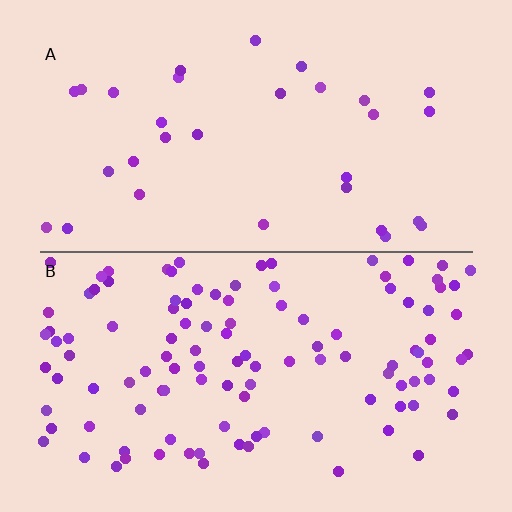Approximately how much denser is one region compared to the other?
Approximately 3.7× — region B over region A.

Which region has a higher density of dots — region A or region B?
B (the bottom).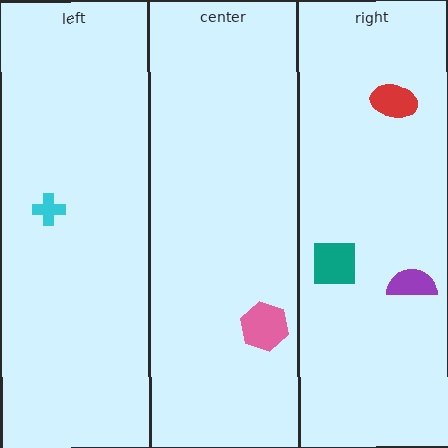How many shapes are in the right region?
3.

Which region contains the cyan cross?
The left region.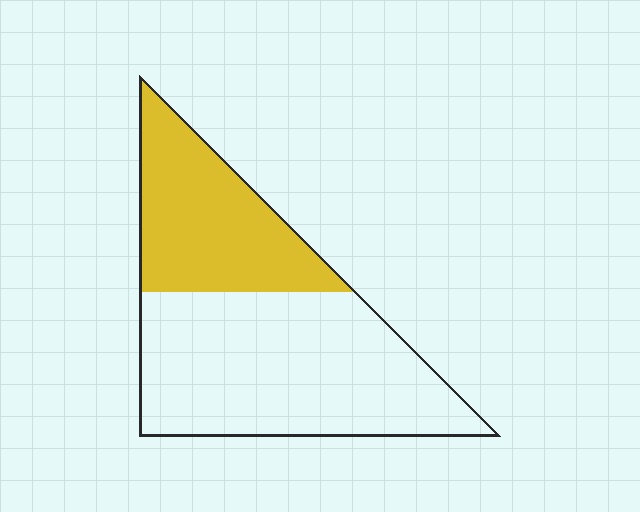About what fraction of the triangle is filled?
About three eighths (3/8).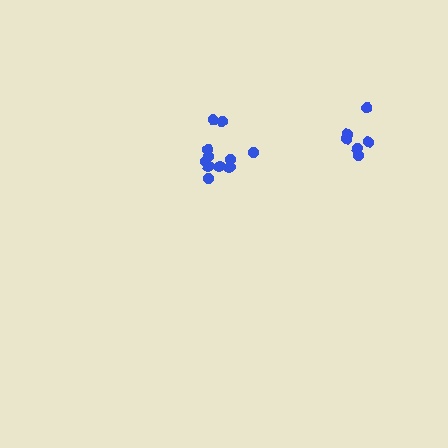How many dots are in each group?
Group 1: 6 dots, Group 2: 11 dots (17 total).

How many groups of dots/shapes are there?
There are 2 groups.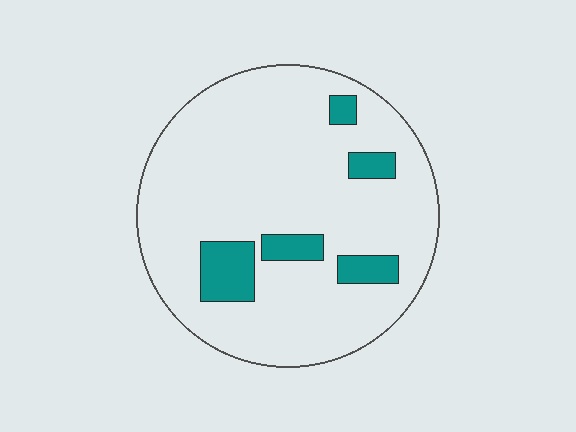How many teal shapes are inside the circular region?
5.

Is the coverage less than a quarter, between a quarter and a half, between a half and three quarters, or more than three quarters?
Less than a quarter.